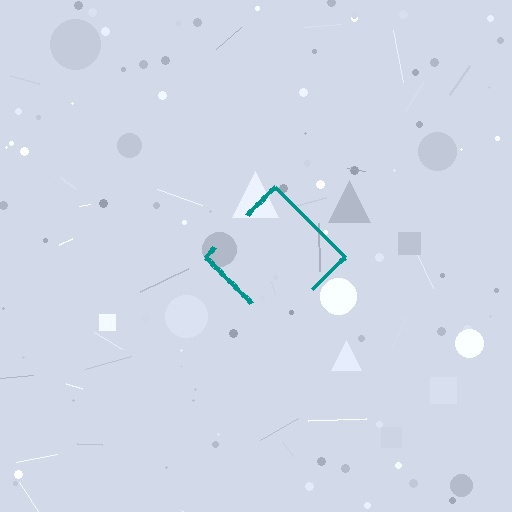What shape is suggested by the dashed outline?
The dashed outline suggests a diamond.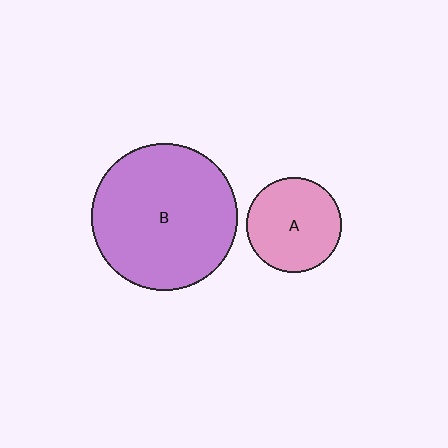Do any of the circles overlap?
No, none of the circles overlap.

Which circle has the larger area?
Circle B (purple).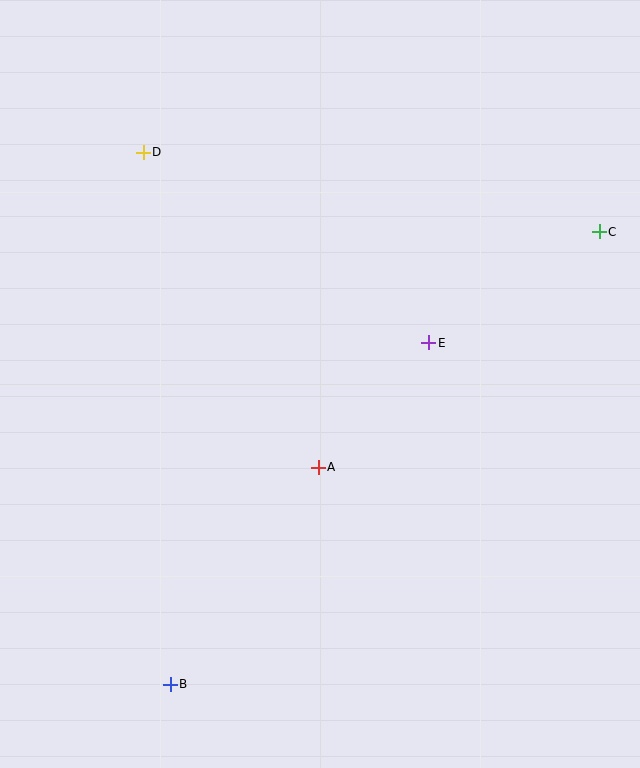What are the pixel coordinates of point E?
Point E is at (429, 343).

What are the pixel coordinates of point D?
Point D is at (143, 152).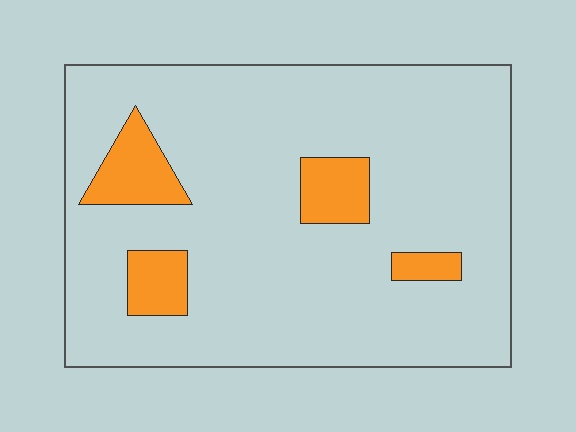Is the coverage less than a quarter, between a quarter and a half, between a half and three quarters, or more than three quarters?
Less than a quarter.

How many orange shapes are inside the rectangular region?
4.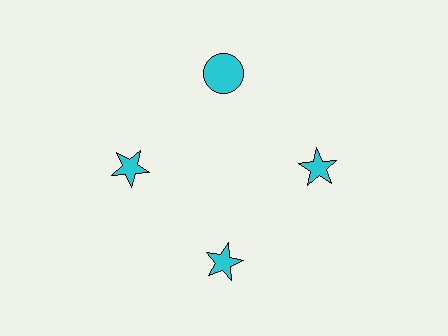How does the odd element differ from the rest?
It has a different shape: circle instead of star.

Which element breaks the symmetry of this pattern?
The cyan circle at roughly the 12 o'clock position breaks the symmetry. All other shapes are cyan stars.